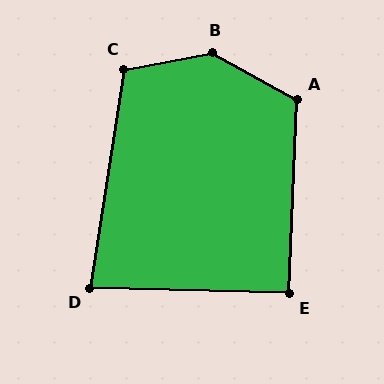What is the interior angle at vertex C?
Approximately 109 degrees (obtuse).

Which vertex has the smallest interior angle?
D, at approximately 83 degrees.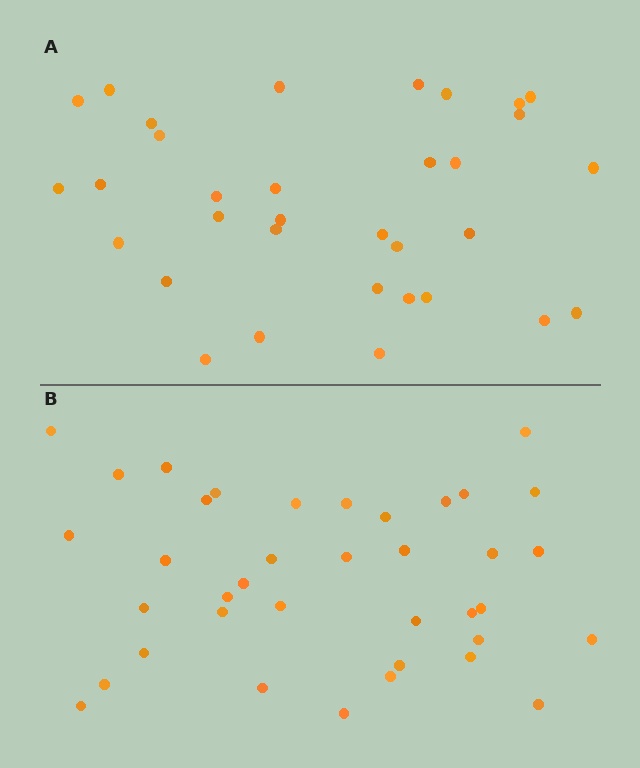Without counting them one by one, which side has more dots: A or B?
Region B (the bottom region) has more dots.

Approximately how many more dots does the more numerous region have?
Region B has about 5 more dots than region A.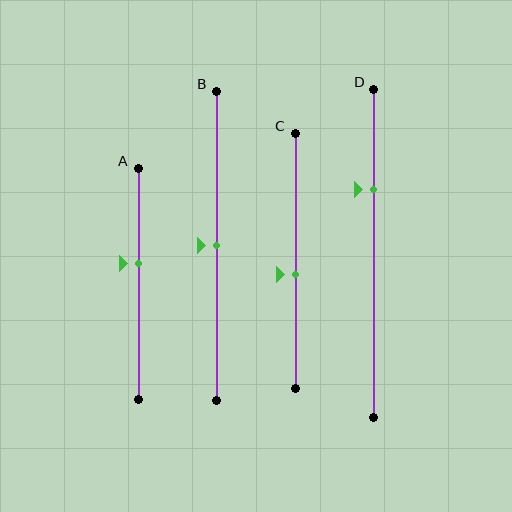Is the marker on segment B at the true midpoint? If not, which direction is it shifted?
Yes, the marker on segment B is at the true midpoint.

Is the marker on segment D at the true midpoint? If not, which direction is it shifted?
No, the marker on segment D is shifted upward by about 20% of the segment length.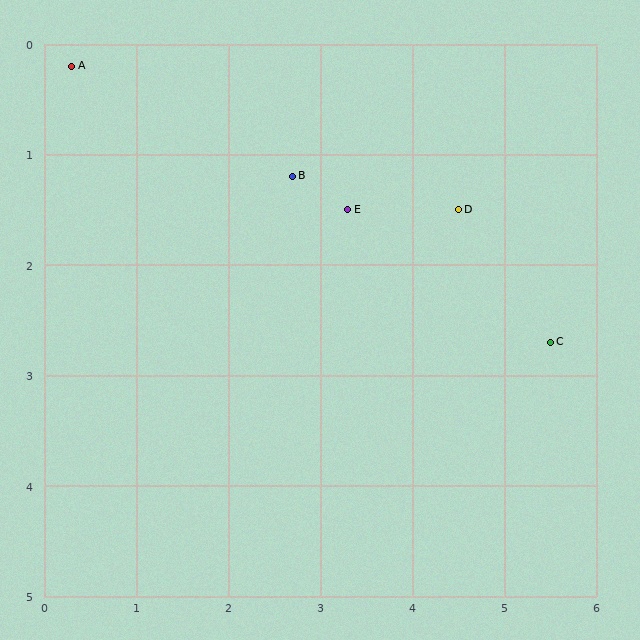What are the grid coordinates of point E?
Point E is at approximately (3.3, 1.5).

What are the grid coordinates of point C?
Point C is at approximately (5.5, 2.7).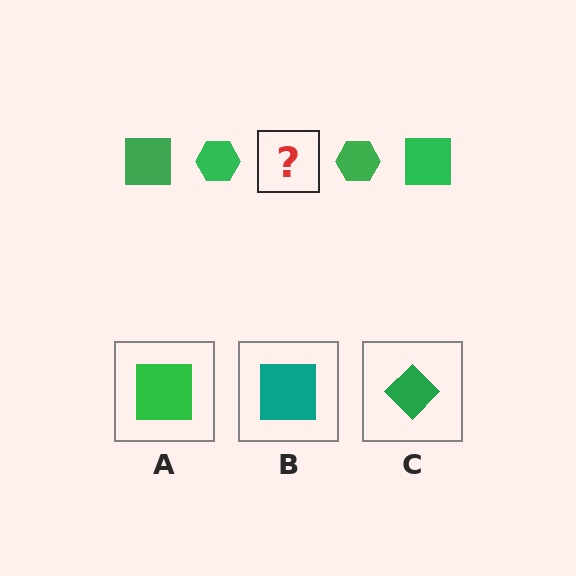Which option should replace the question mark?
Option A.